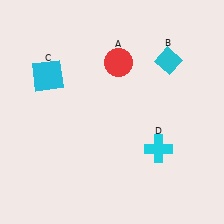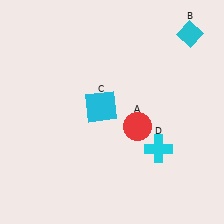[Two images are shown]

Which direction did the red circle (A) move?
The red circle (A) moved down.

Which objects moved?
The objects that moved are: the red circle (A), the cyan diamond (B), the cyan square (C).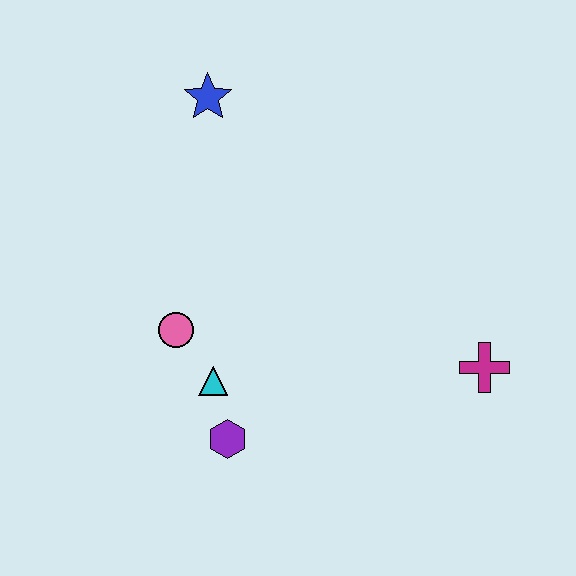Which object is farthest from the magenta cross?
The blue star is farthest from the magenta cross.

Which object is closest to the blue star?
The pink circle is closest to the blue star.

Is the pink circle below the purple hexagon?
No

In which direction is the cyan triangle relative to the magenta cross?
The cyan triangle is to the left of the magenta cross.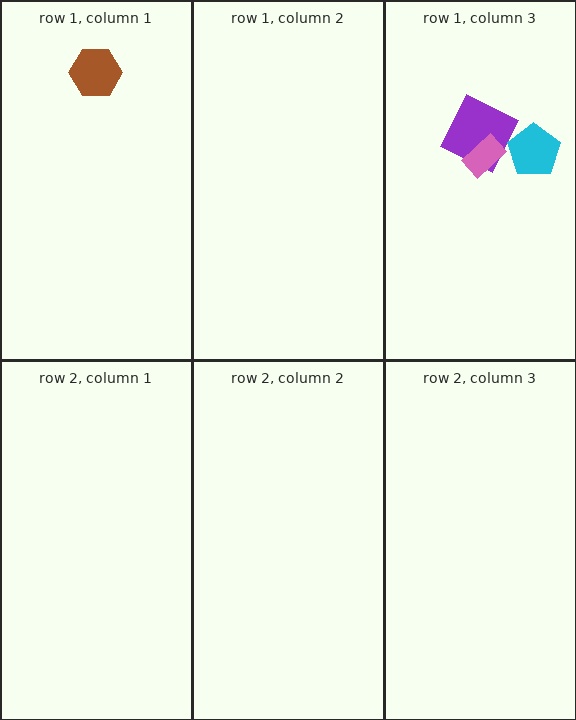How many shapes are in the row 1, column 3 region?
3.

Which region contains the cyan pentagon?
The row 1, column 3 region.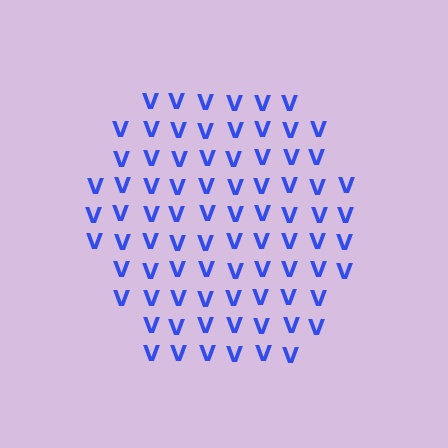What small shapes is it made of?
It is made of small letter V's.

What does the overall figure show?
The overall figure shows a hexagon.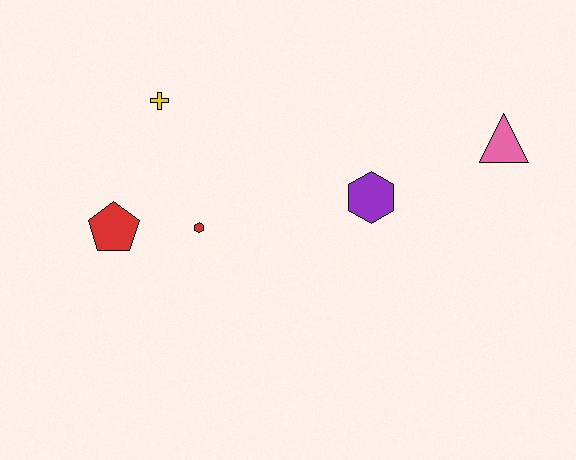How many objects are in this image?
There are 5 objects.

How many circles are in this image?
There are no circles.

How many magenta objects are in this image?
There are no magenta objects.